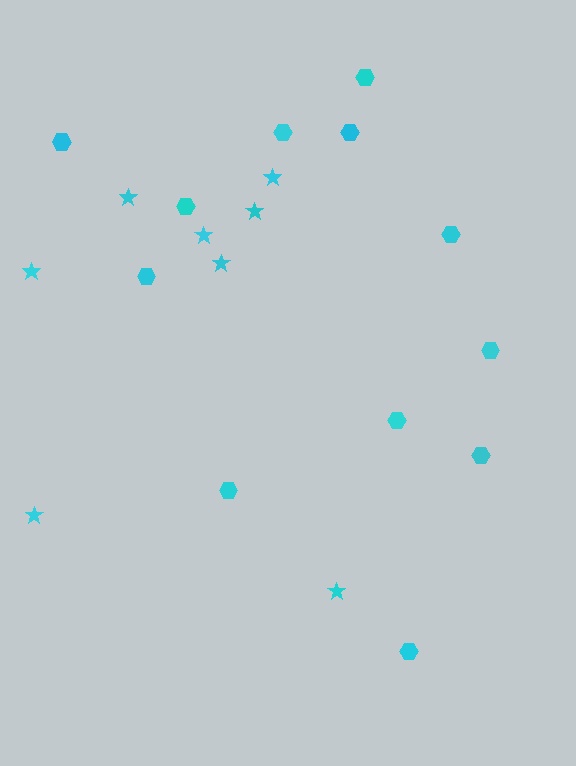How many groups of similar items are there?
There are 2 groups: one group of stars (8) and one group of hexagons (12).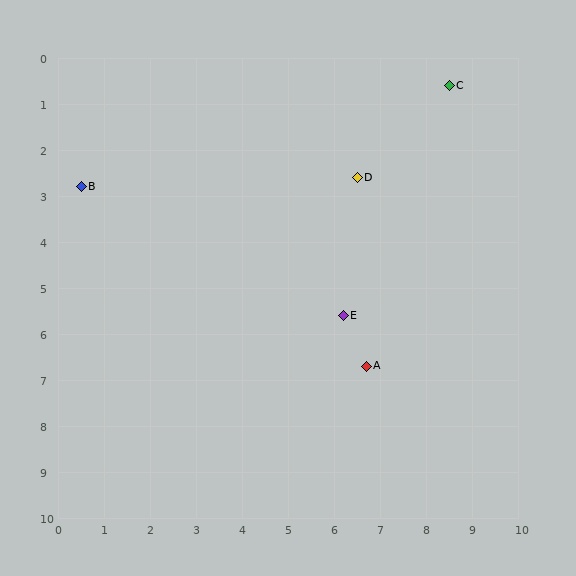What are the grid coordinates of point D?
Point D is at approximately (6.5, 2.6).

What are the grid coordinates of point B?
Point B is at approximately (0.5, 2.8).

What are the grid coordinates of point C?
Point C is at approximately (8.5, 0.6).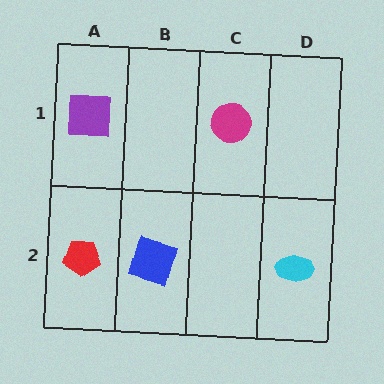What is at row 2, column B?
A blue square.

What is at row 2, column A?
A red pentagon.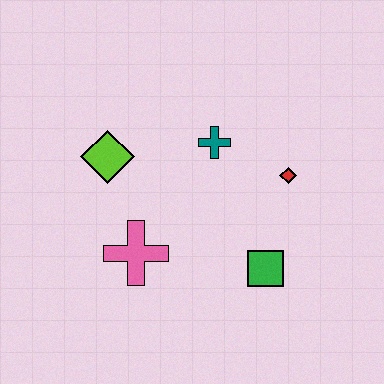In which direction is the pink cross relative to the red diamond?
The pink cross is to the left of the red diamond.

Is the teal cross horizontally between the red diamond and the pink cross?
Yes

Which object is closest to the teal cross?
The red diamond is closest to the teal cross.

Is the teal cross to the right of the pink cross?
Yes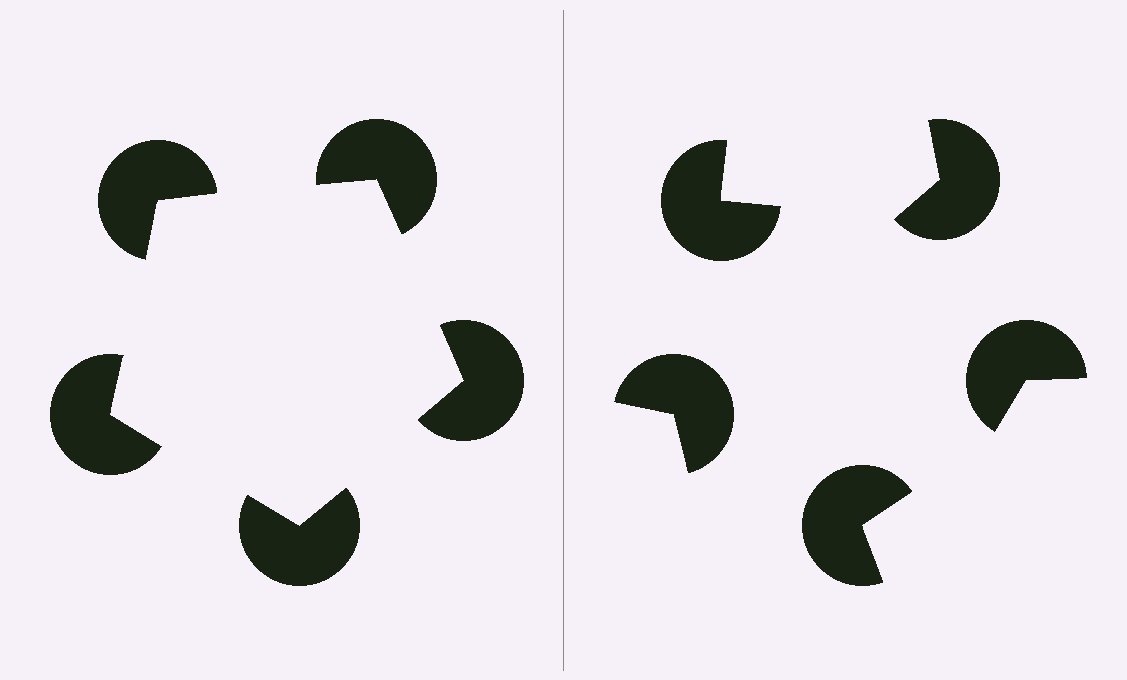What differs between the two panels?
The pac-man discs are positioned identically on both sides; only the wedge orientations differ. On the left they align to a pentagon; on the right they are misaligned.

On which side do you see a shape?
An illusory pentagon appears on the left side. On the right side the wedge cuts are rotated, so no coherent shape forms.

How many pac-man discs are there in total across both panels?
10 — 5 on each side.